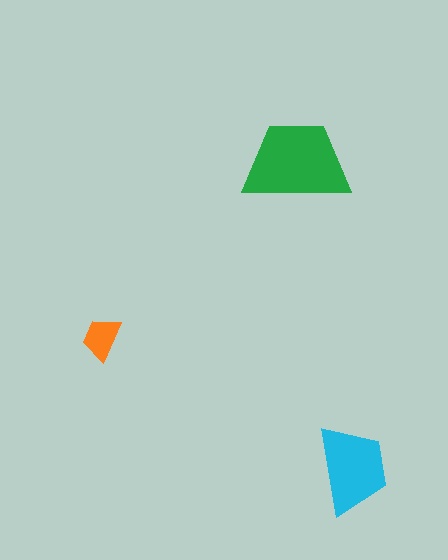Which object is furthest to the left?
The orange trapezoid is leftmost.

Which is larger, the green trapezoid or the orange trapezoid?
The green one.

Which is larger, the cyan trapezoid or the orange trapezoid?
The cyan one.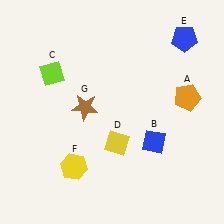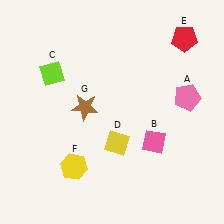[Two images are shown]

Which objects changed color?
A changed from orange to pink. B changed from blue to pink. E changed from blue to red.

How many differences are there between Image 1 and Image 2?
There are 3 differences between the two images.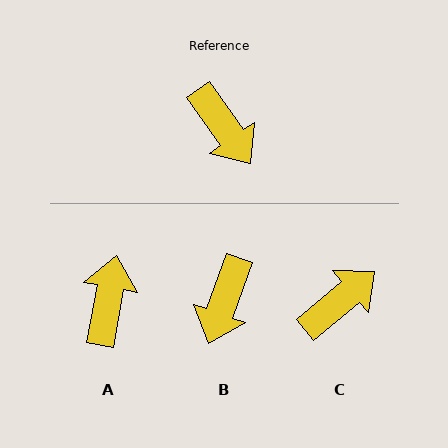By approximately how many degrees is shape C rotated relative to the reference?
Approximately 95 degrees counter-clockwise.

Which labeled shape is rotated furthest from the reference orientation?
A, about 134 degrees away.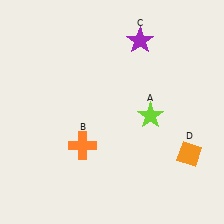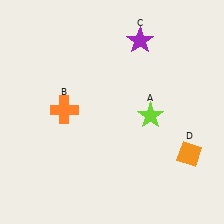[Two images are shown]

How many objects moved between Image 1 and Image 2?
1 object moved between the two images.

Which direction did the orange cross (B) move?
The orange cross (B) moved up.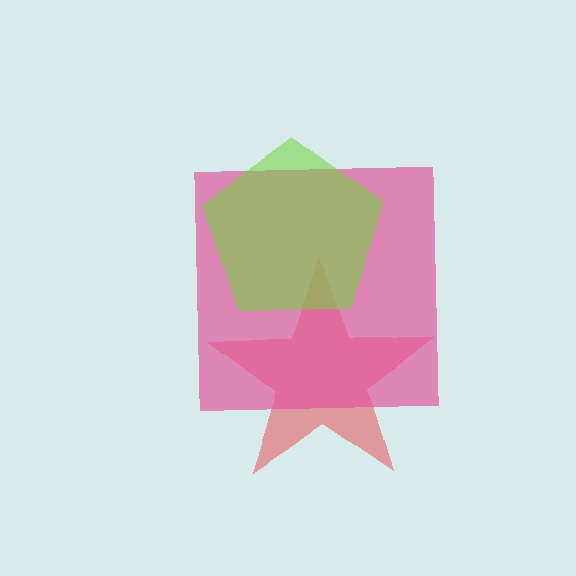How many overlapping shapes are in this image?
There are 3 overlapping shapes in the image.